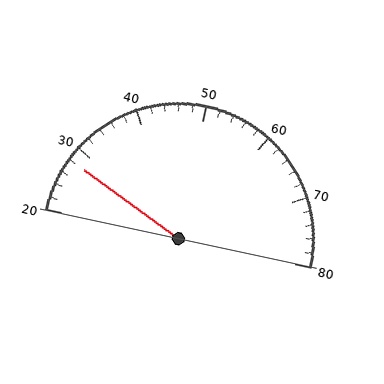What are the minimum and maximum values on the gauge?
The gauge ranges from 20 to 80.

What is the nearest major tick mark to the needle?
The nearest major tick mark is 30.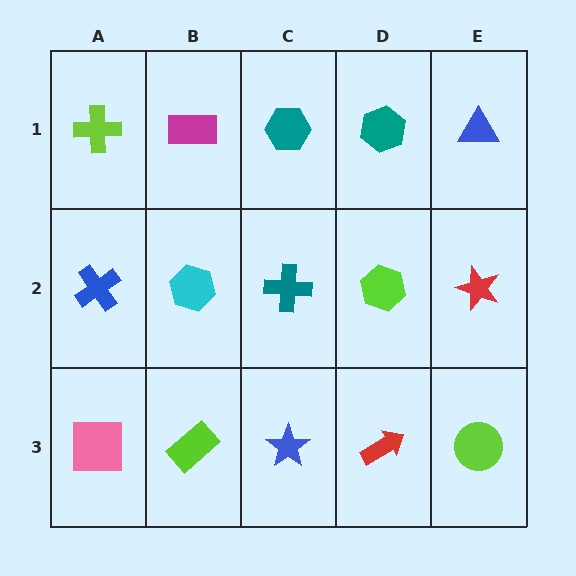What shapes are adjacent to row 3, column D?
A lime hexagon (row 2, column D), a blue star (row 3, column C), a lime circle (row 3, column E).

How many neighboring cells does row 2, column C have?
4.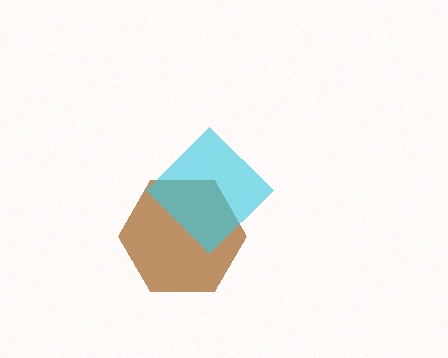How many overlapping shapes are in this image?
There are 2 overlapping shapes in the image.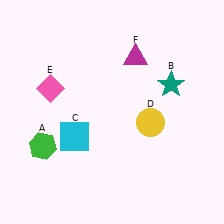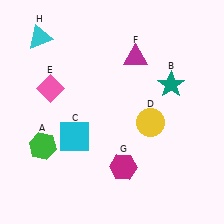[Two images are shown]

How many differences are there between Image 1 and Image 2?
There are 2 differences between the two images.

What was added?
A magenta hexagon (G), a cyan triangle (H) were added in Image 2.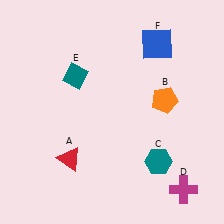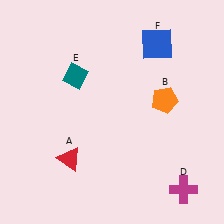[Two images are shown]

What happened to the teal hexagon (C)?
The teal hexagon (C) was removed in Image 2. It was in the bottom-right area of Image 1.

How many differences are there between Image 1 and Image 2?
There is 1 difference between the two images.